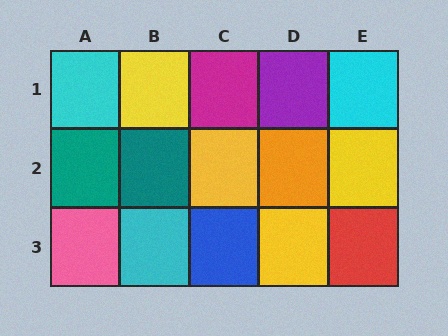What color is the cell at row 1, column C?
Magenta.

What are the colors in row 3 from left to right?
Pink, cyan, blue, yellow, red.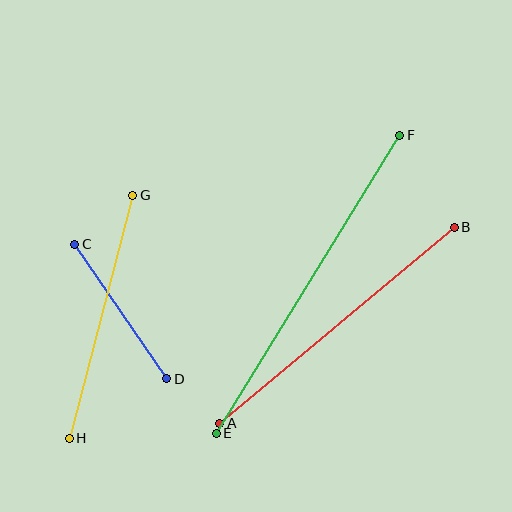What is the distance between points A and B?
The distance is approximately 306 pixels.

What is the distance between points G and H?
The distance is approximately 251 pixels.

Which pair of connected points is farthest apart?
Points E and F are farthest apart.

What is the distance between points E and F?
The distance is approximately 350 pixels.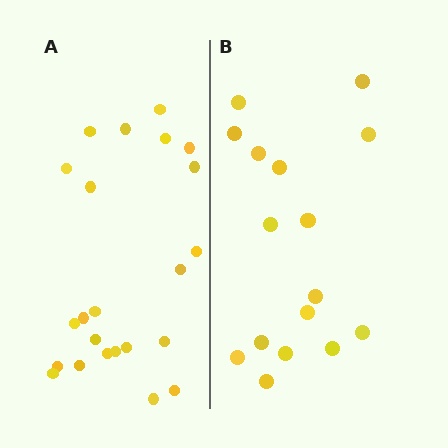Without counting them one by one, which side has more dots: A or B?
Region A (the left region) has more dots.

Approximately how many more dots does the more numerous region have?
Region A has roughly 8 or so more dots than region B.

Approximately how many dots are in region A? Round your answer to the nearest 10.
About 20 dots. (The exact count is 23, which rounds to 20.)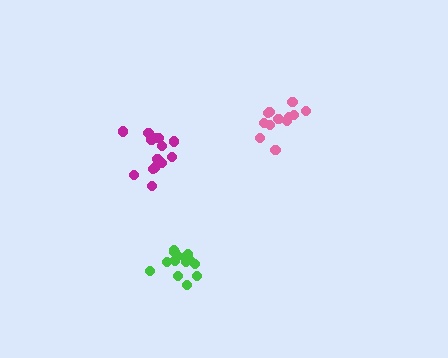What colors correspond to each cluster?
The clusters are colored: magenta, pink, green.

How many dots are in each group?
Group 1: 14 dots, Group 2: 13 dots, Group 3: 15 dots (42 total).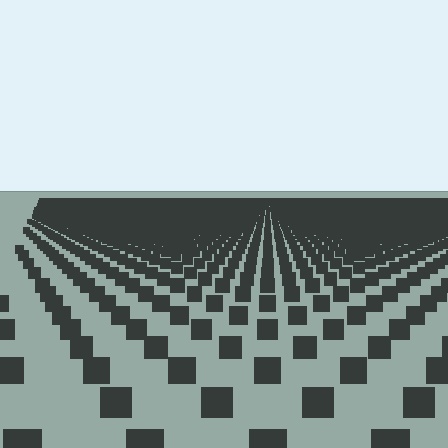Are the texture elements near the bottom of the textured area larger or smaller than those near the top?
Larger. Near the bottom, elements are closer to the viewer and appear at a bigger on-screen size.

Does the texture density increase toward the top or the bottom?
Density increases toward the top.